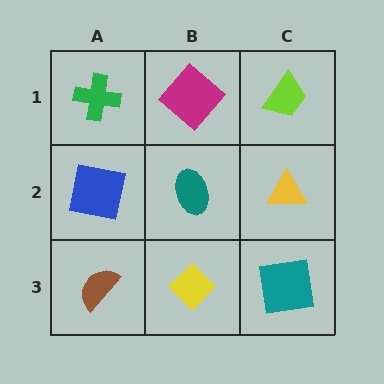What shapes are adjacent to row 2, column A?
A green cross (row 1, column A), a brown semicircle (row 3, column A), a teal ellipse (row 2, column B).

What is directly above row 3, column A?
A blue square.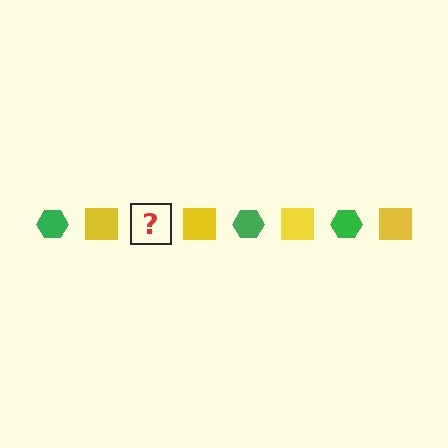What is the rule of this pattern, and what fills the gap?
The rule is that the pattern alternates between green hexagon and yellow square. The gap should be filled with a green hexagon.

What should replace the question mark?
The question mark should be replaced with a green hexagon.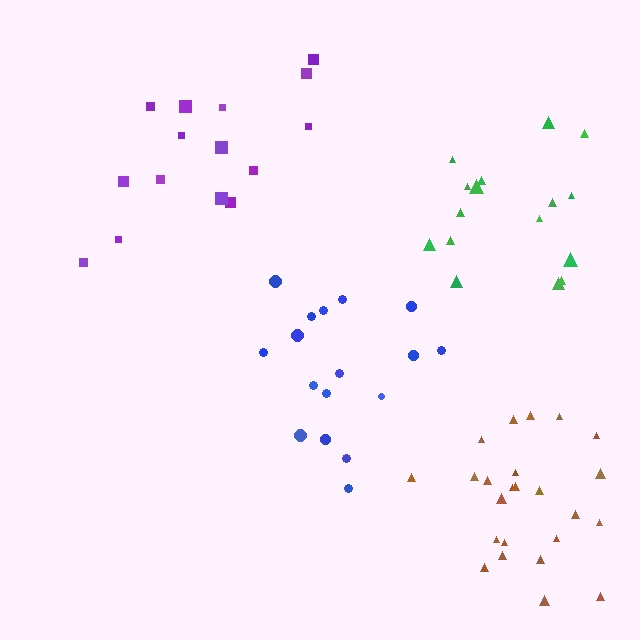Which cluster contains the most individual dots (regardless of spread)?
Brown (24).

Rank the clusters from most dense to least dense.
brown, purple, green, blue.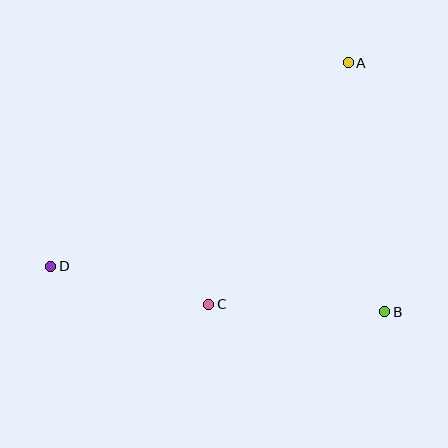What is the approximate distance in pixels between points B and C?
The distance between B and C is approximately 176 pixels.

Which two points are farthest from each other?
Points A and D are farthest from each other.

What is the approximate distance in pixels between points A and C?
The distance between A and C is approximately 279 pixels.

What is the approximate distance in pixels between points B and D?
The distance between B and D is approximately 338 pixels.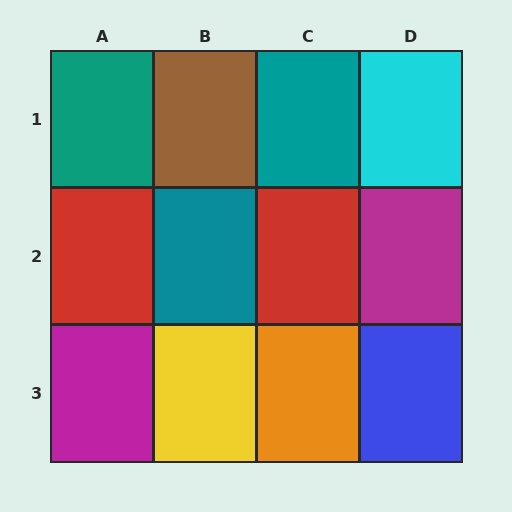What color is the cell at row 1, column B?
Brown.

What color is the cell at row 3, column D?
Blue.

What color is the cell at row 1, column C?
Teal.